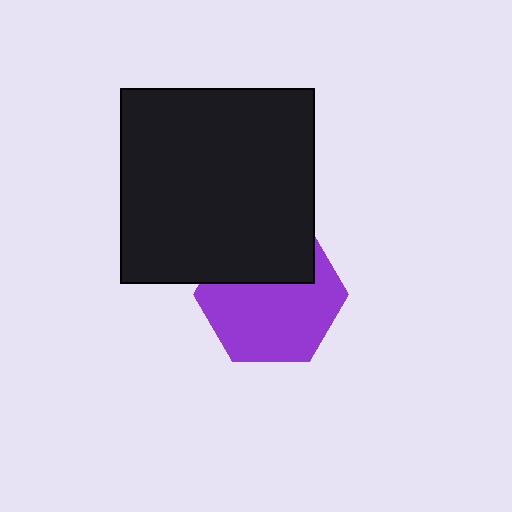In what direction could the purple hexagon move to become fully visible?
The purple hexagon could move down. That would shift it out from behind the black square entirely.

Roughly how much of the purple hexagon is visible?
About half of it is visible (roughly 65%).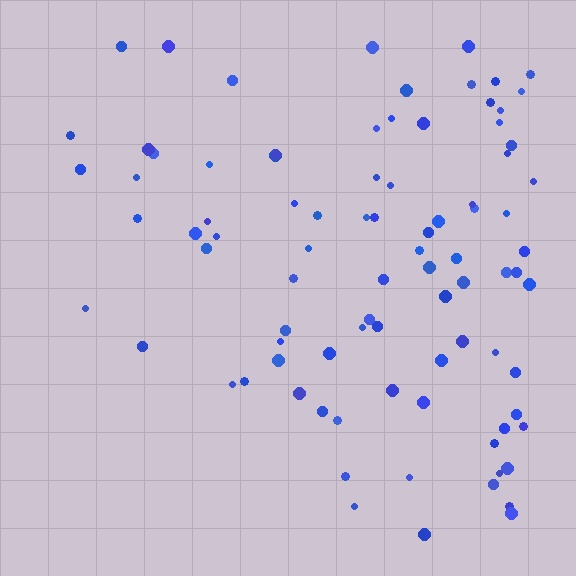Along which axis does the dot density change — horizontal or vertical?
Horizontal.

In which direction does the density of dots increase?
From left to right, with the right side densest.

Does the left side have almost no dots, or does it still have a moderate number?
Still a moderate number, just noticeably fewer than the right.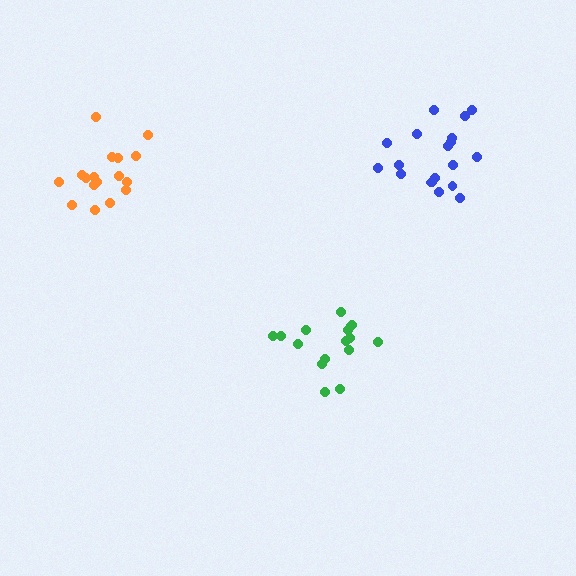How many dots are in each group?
Group 1: 16 dots, Group 2: 17 dots, Group 3: 19 dots (52 total).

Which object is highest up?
The blue cluster is topmost.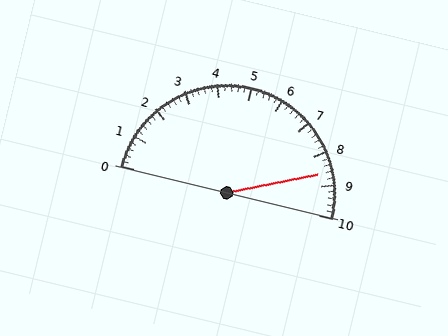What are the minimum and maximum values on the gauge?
The gauge ranges from 0 to 10.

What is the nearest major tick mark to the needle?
The nearest major tick mark is 9.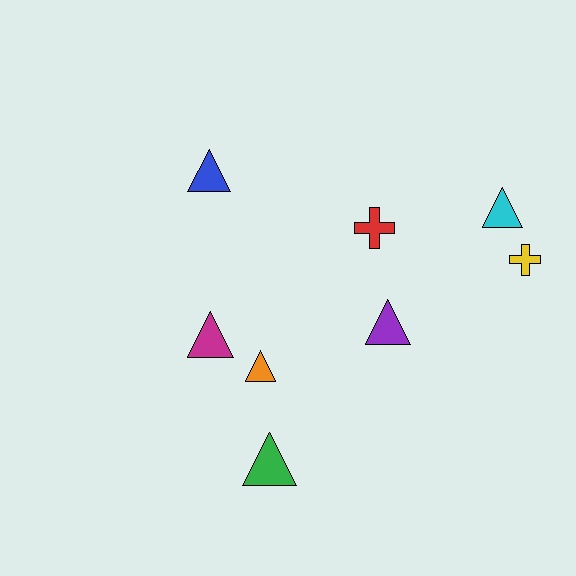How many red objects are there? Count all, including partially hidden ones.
There is 1 red object.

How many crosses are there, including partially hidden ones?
There are 2 crosses.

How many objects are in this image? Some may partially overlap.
There are 8 objects.